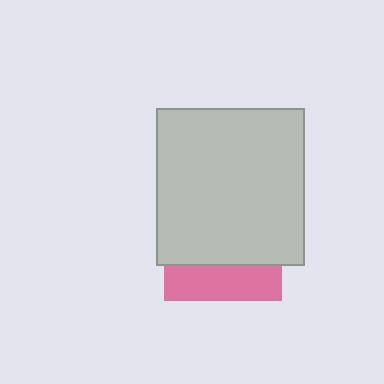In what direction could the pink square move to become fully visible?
The pink square could move down. That would shift it out from behind the light gray rectangle entirely.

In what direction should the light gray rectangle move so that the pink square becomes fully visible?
The light gray rectangle should move up. That is the shortest direction to clear the overlap and leave the pink square fully visible.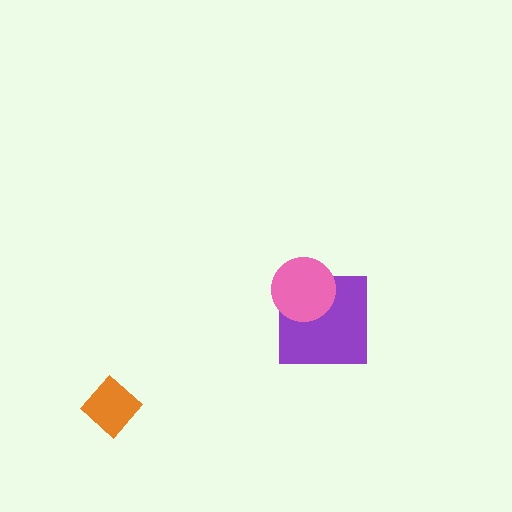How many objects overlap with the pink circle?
1 object overlaps with the pink circle.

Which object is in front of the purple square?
The pink circle is in front of the purple square.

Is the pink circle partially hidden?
No, no other shape covers it.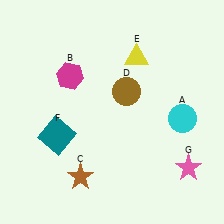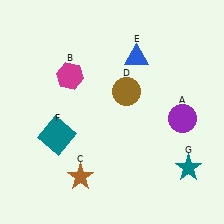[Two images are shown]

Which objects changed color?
A changed from cyan to purple. E changed from yellow to blue. G changed from pink to teal.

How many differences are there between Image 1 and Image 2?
There are 3 differences between the two images.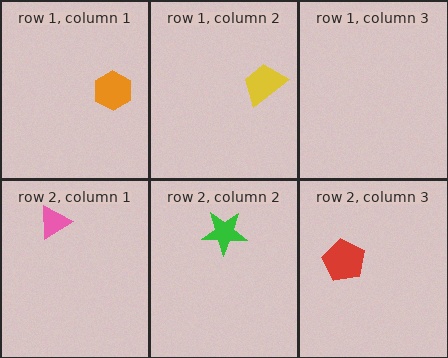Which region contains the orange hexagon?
The row 1, column 1 region.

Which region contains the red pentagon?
The row 2, column 3 region.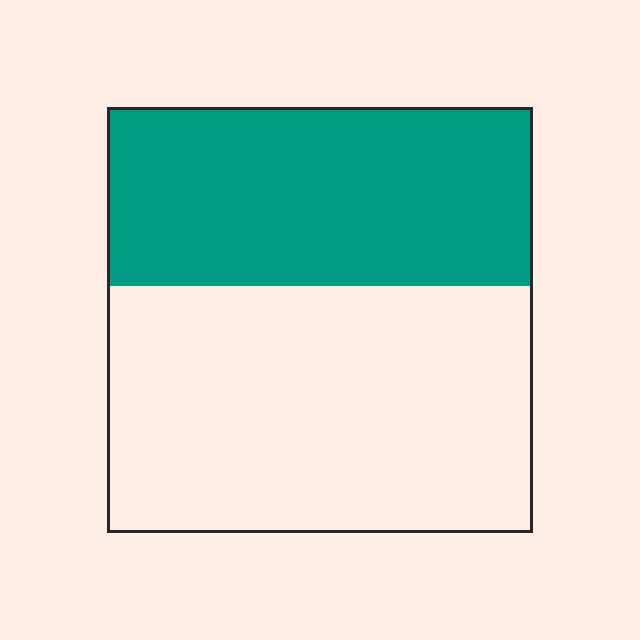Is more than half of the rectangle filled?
No.